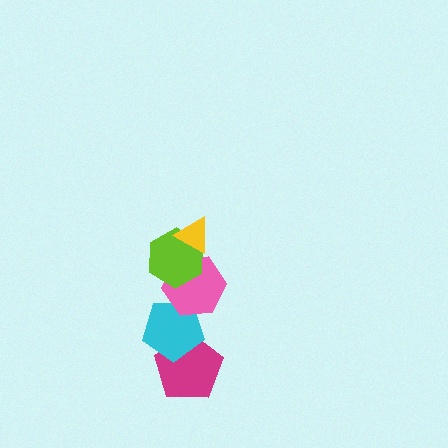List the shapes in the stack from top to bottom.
From top to bottom: the yellow triangle, the lime hexagon, the pink hexagon, the cyan pentagon, the magenta pentagon.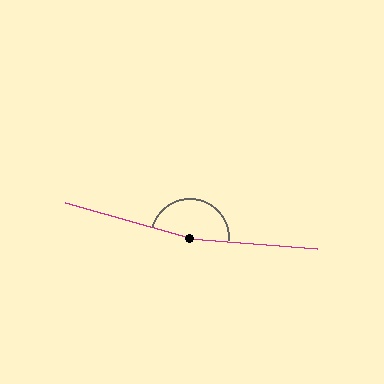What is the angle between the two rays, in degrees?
Approximately 169 degrees.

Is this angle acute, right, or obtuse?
It is obtuse.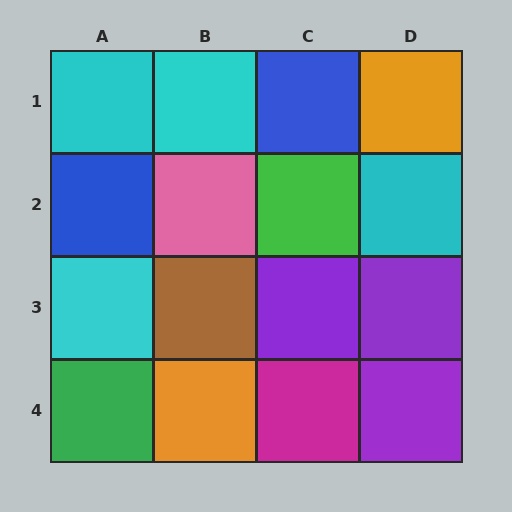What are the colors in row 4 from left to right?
Green, orange, magenta, purple.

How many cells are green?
2 cells are green.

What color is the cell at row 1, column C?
Blue.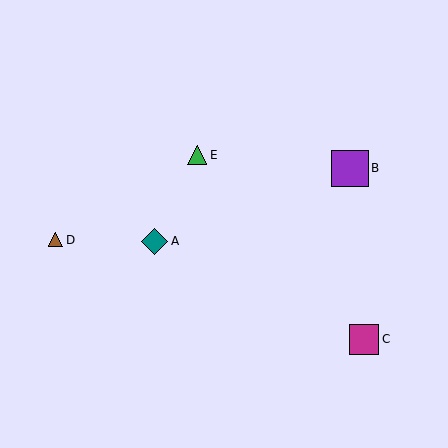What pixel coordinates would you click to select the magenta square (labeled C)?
Click at (364, 339) to select the magenta square C.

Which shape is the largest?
The purple square (labeled B) is the largest.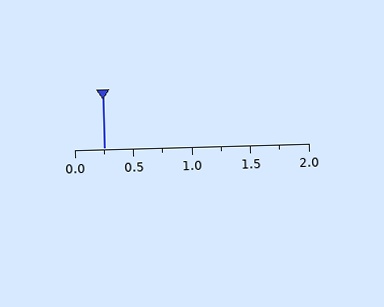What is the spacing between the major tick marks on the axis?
The major ticks are spaced 0.5 apart.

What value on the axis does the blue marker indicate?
The marker indicates approximately 0.25.